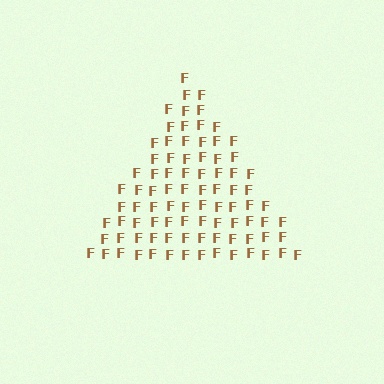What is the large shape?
The large shape is a triangle.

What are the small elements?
The small elements are letter F's.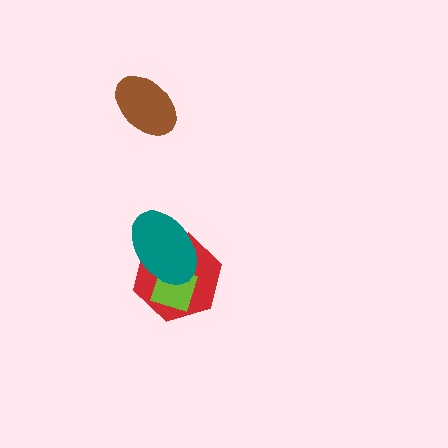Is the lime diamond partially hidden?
Yes, it is partially covered by another shape.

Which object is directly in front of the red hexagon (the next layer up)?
The lime diamond is directly in front of the red hexagon.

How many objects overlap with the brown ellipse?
0 objects overlap with the brown ellipse.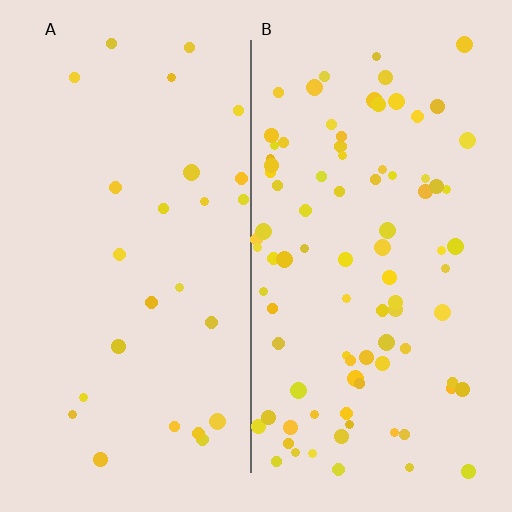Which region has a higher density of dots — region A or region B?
B (the right).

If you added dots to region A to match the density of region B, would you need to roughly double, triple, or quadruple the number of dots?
Approximately triple.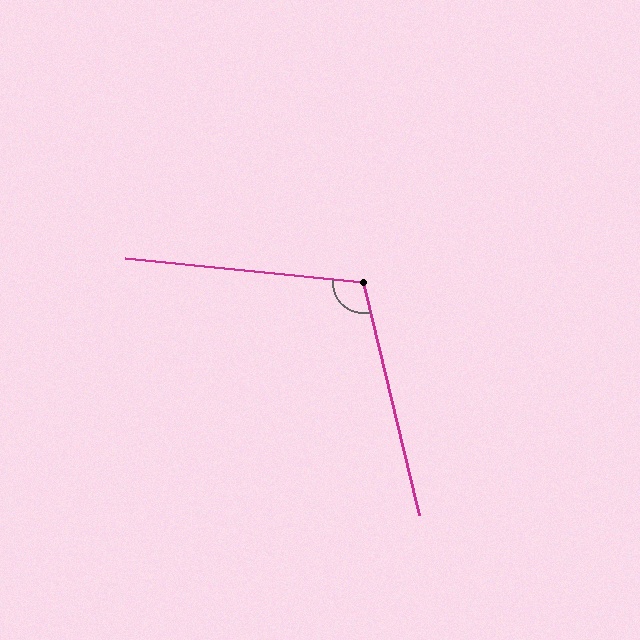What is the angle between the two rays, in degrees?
Approximately 110 degrees.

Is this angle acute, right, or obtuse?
It is obtuse.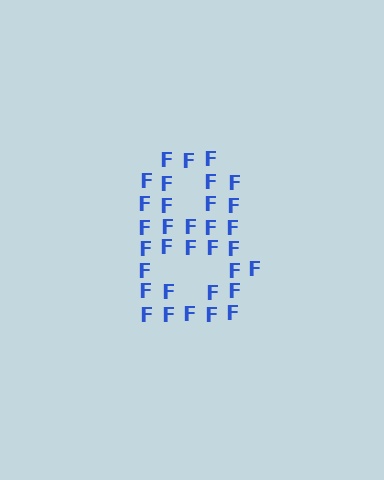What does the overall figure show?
The overall figure shows the digit 8.